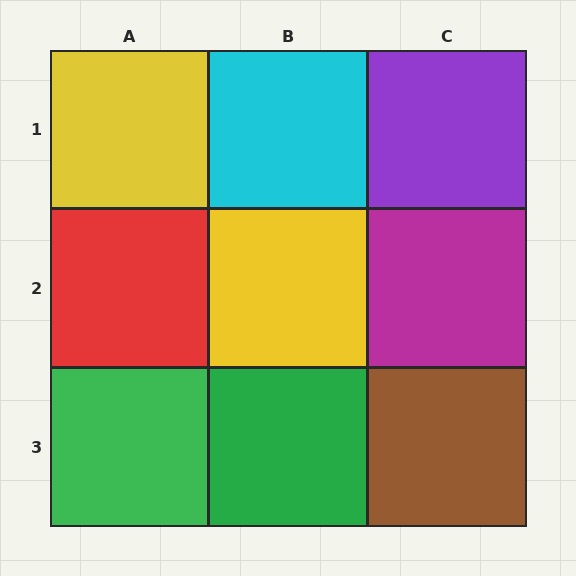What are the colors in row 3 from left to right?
Green, green, brown.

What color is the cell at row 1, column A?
Yellow.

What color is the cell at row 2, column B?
Yellow.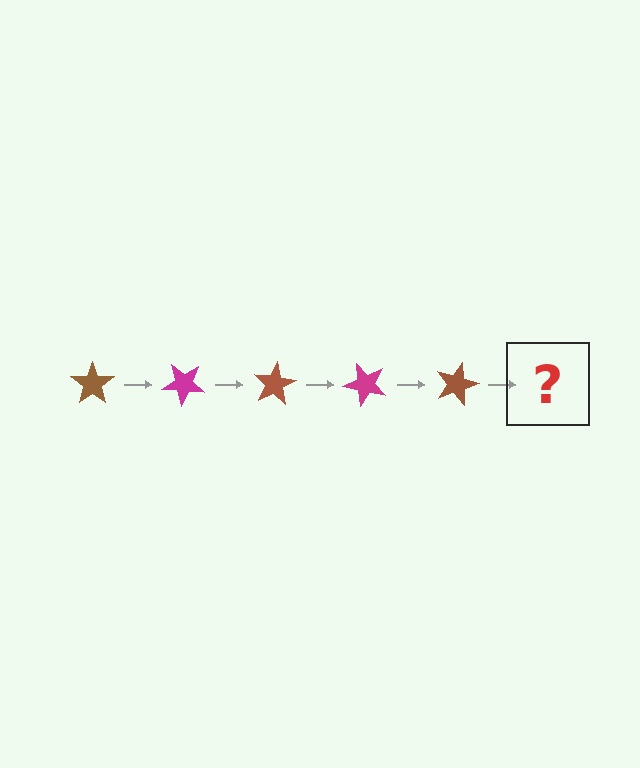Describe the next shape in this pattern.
It should be a magenta star, rotated 200 degrees from the start.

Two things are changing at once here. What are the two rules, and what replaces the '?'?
The two rules are that it rotates 40 degrees each step and the color cycles through brown and magenta. The '?' should be a magenta star, rotated 200 degrees from the start.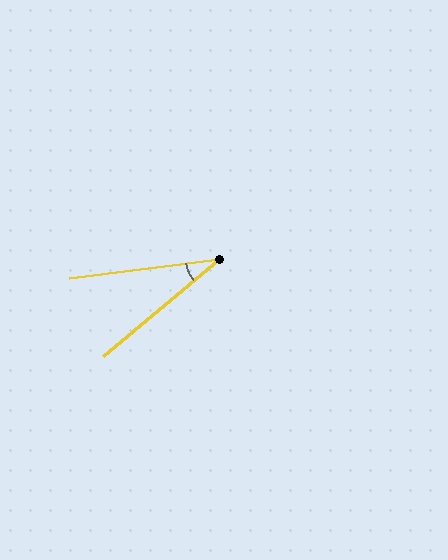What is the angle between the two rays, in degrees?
Approximately 33 degrees.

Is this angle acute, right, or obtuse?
It is acute.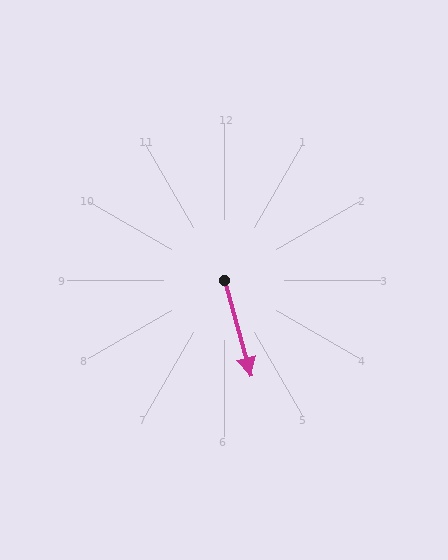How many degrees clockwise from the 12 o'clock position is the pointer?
Approximately 164 degrees.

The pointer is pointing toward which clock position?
Roughly 5 o'clock.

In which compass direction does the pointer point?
South.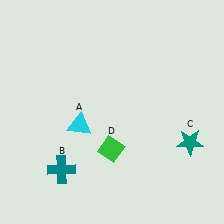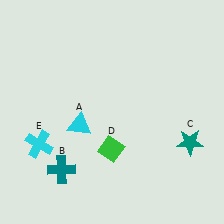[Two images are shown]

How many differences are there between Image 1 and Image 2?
There is 1 difference between the two images.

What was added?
A cyan cross (E) was added in Image 2.